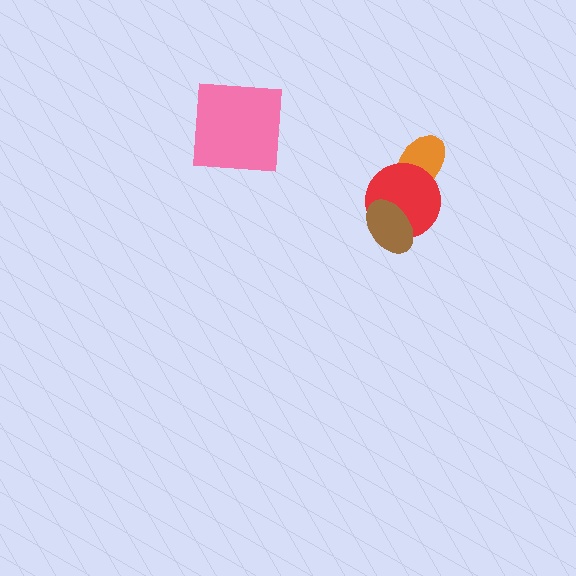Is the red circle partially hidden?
Yes, it is partially covered by another shape.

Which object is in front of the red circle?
The brown ellipse is in front of the red circle.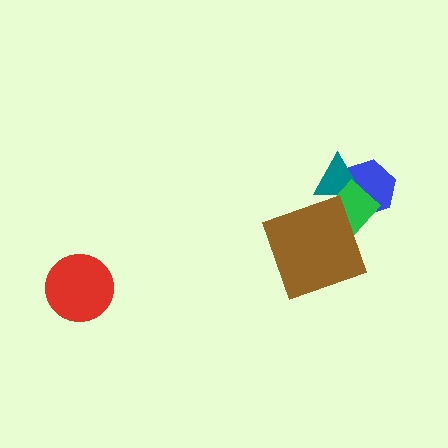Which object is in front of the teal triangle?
The green diamond is in front of the teal triangle.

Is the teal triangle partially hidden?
Yes, it is partially covered by another shape.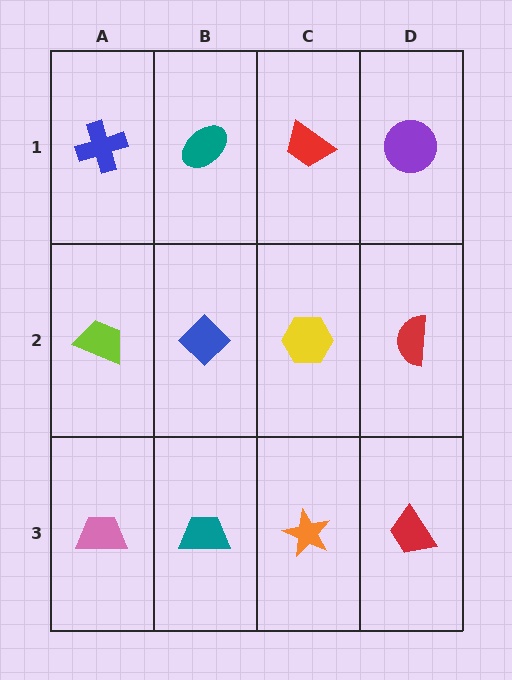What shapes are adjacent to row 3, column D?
A red semicircle (row 2, column D), an orange star (row 3, column C).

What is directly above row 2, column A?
A blue cross.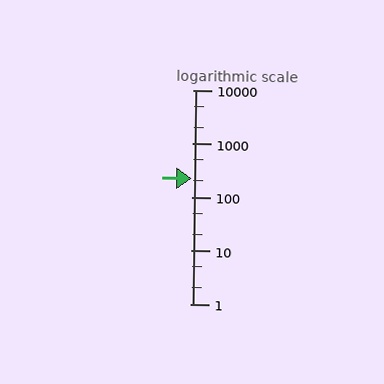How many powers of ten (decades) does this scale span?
The scale spans 4 decades, from 1 to 10000.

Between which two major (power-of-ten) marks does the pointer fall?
The pointer is between 100 and 1000.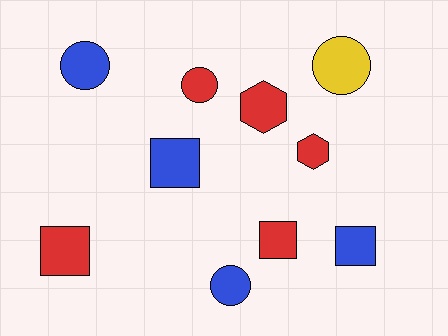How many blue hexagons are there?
There are no blue hexagons.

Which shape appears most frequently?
Circle, with 4 objects.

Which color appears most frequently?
Red, with 5 objects.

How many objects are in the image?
There are 10 objects.